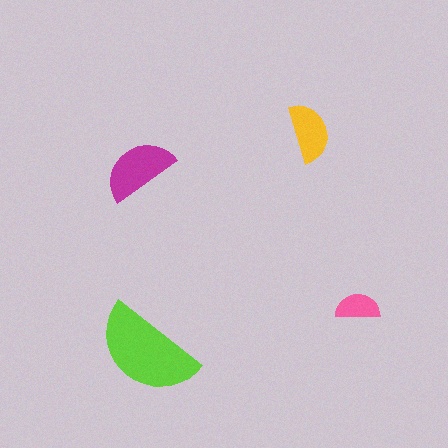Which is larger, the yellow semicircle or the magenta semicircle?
The magenta one.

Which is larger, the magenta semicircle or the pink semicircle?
The magenta one.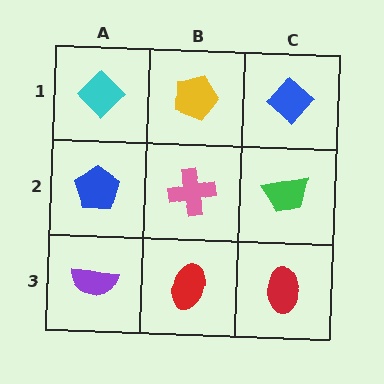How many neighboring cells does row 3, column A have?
2.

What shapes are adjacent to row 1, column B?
A pink cross (row 2, column B), a cyan diamond (row 1, column A), a blue diamond (row 1, column C).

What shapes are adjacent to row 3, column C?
A green trapezoid (row 2, column C), a red ellipse (row 3, column B).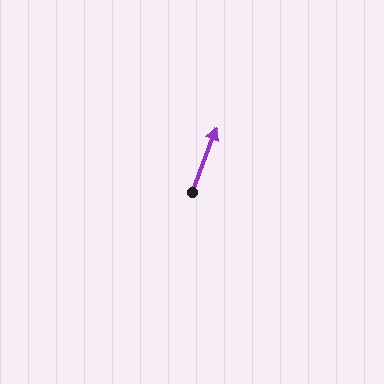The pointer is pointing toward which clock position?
Roughly 1 o'clock.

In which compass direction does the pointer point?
North.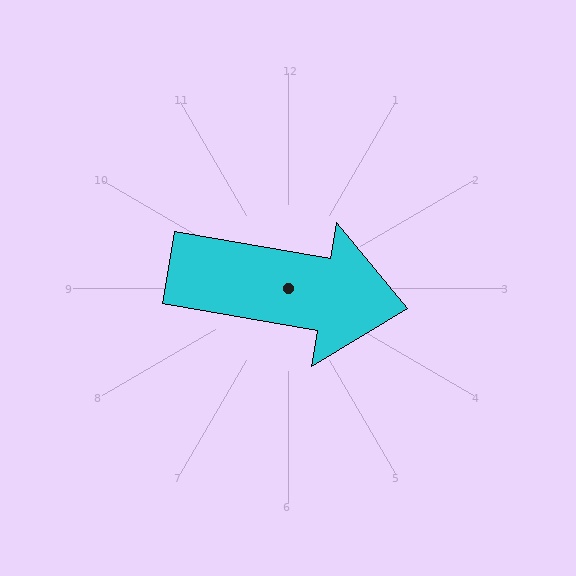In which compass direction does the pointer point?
East.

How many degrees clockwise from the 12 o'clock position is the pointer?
Approximately 100 degrees.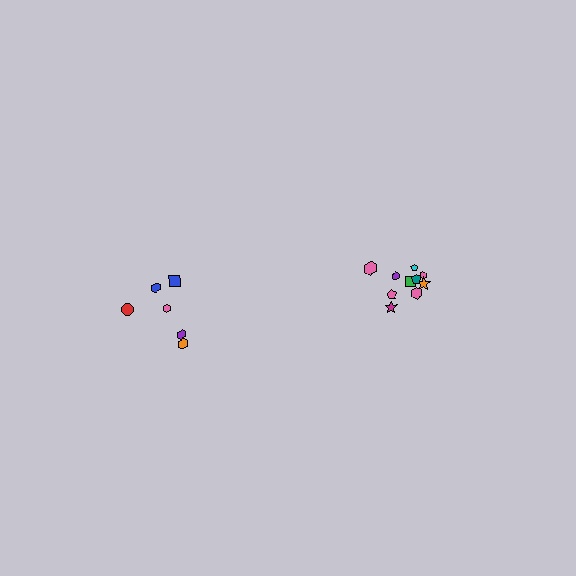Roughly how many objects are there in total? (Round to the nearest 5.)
Roughly 15 objects in total.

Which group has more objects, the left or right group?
The right group.